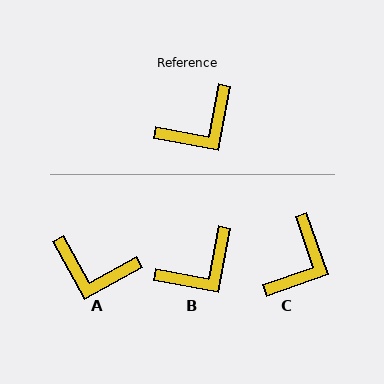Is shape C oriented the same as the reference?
No, it is off by about 30 degrees.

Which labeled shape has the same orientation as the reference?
B.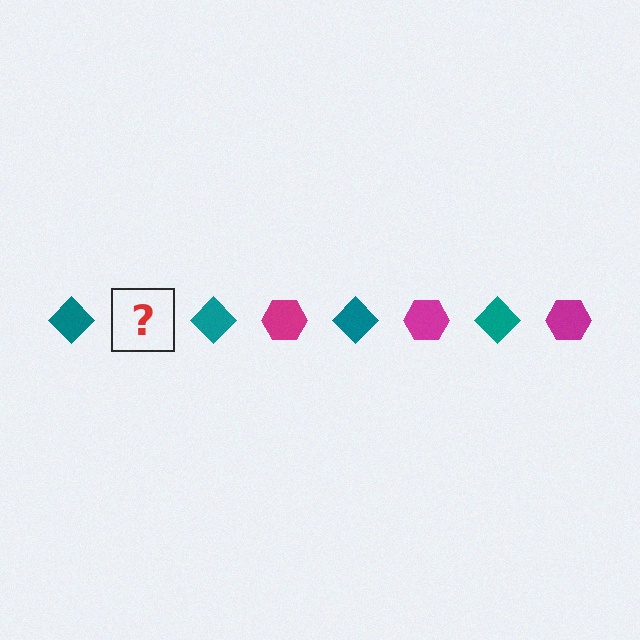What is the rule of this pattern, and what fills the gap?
The rule is that the pattern alternates between teal diamond and magenta hexagon. The gap should be filled with a magenta hexagon.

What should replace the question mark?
The question mark should be replaced with a magenta hexagon.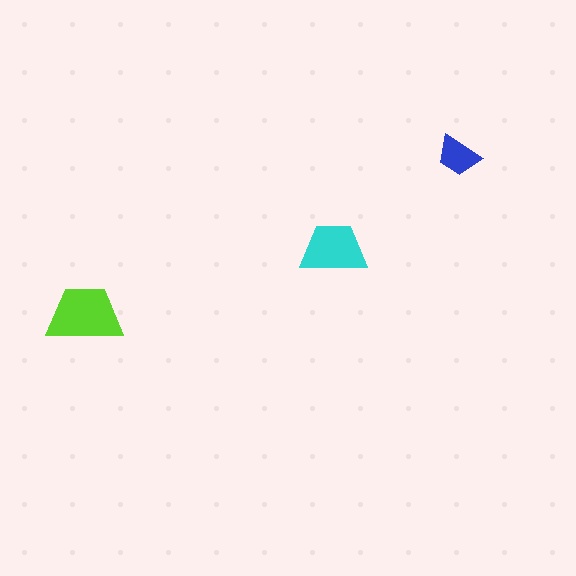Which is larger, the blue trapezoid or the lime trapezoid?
The lime one.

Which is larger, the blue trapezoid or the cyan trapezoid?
The cyan one.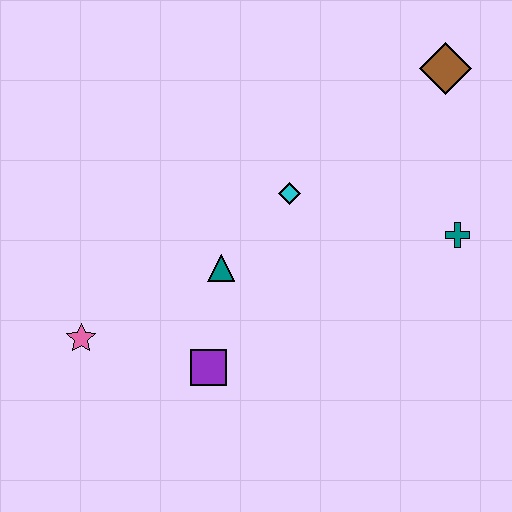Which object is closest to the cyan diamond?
The teal triangle is closest to the cyan diamond.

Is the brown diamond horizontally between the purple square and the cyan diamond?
No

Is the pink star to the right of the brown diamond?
No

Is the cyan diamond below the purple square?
No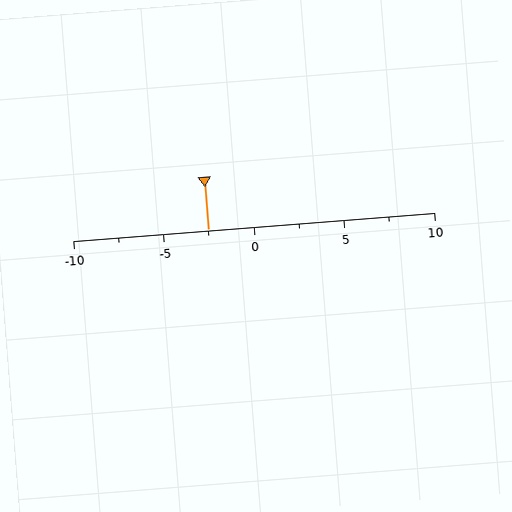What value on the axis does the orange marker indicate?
The marker indicates approximately -2.5.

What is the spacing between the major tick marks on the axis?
The major ticks are spaced 5 apart.